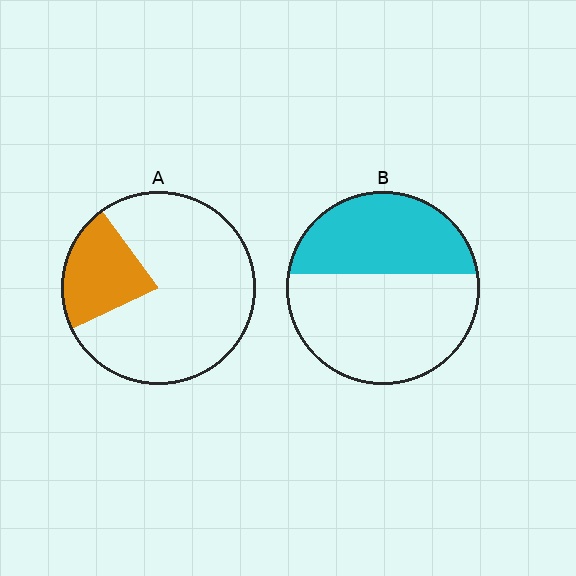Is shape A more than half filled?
No.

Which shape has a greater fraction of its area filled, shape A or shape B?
Shape B.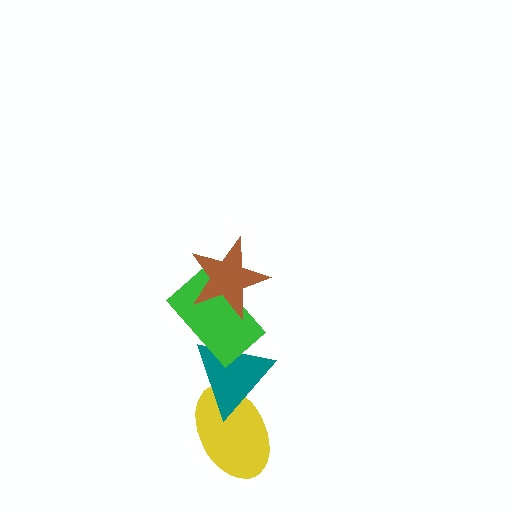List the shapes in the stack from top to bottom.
From top to bottom: the brown star, the green rectangle, the teal triangle, the yellow ellipse.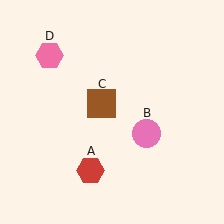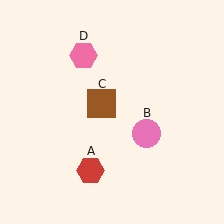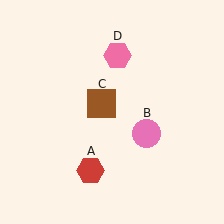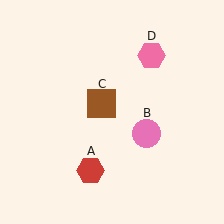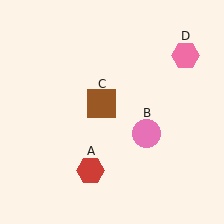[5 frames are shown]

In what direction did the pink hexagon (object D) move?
The pink hexagon (object D) moved right.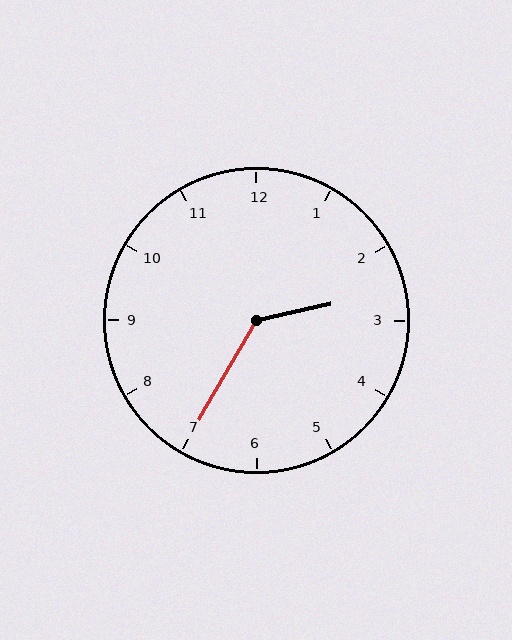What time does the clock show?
2:35.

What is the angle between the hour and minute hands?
Approximately 132 degrees.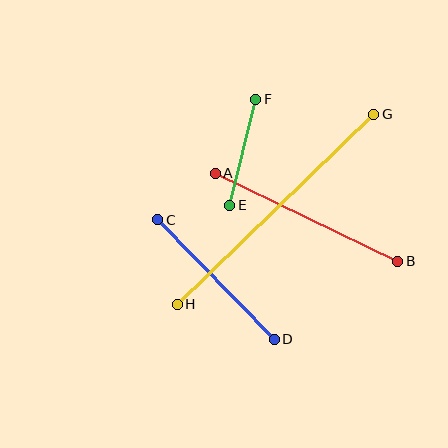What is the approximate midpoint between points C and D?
The midpoint is at approximately (216, 280) pixels.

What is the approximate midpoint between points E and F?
The midpoint is at approximately (243, 152) pixels.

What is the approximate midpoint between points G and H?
The midpoint is at approximately (275, 209) pixels.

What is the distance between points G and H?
The distance is approximately 273 pixels.